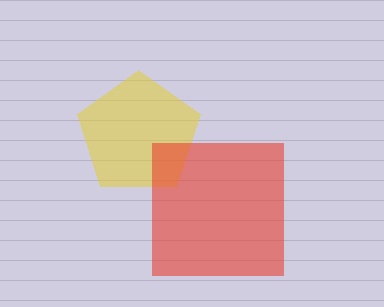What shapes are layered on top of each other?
The layered shapes are: a yellow pentagon, a red square.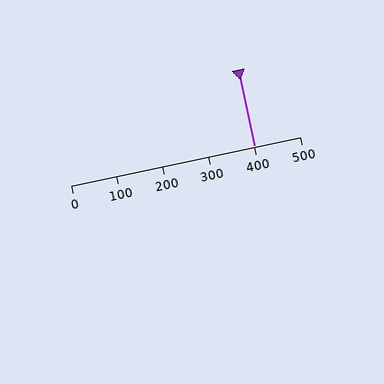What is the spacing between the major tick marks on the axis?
The major ticks are spaced 100 apart.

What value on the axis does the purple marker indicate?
The marker indicates approximately 400.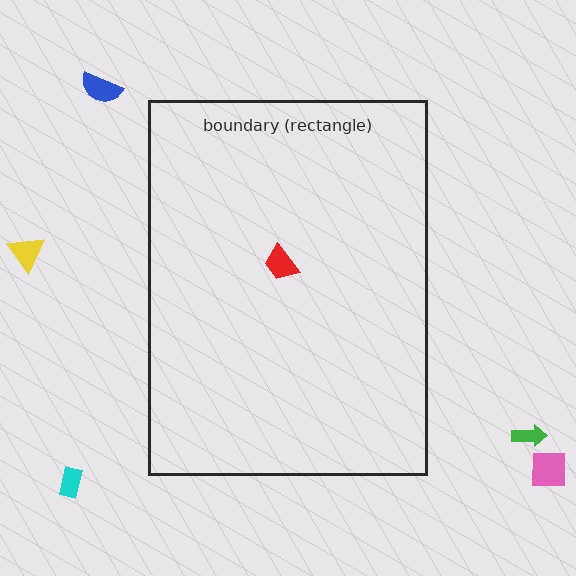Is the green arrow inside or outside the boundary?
Outside.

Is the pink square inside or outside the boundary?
Outside.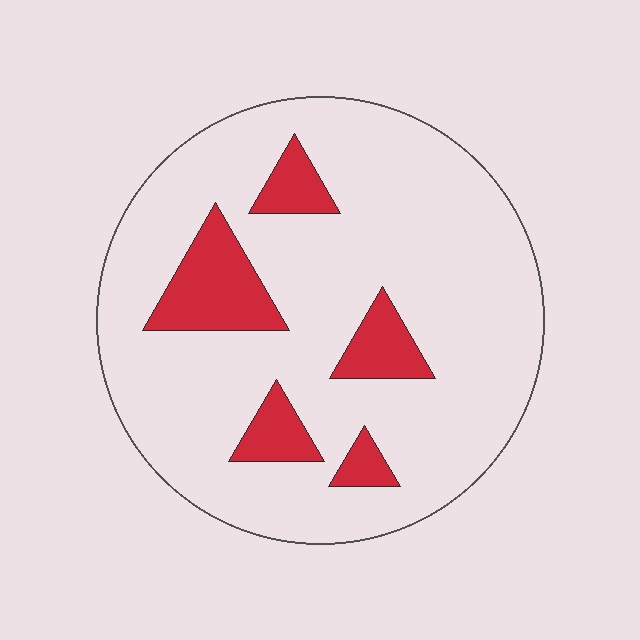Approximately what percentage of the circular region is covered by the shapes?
Approximately 15%.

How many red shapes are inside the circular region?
5.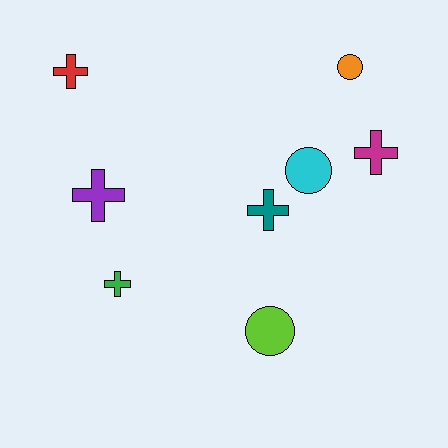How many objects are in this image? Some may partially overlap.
There are 8 objects.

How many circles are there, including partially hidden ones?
There are 3 circles.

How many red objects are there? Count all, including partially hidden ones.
There is 1 red object.